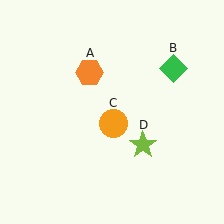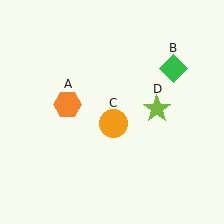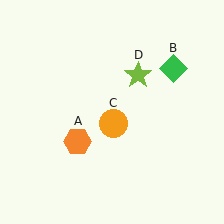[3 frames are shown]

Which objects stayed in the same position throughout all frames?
Green diamond (object B) and orange circle (object C) remained stationary.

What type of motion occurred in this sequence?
The orange hexagon (object A), lime star (object D) rotated counterclockwise around the center of the scene.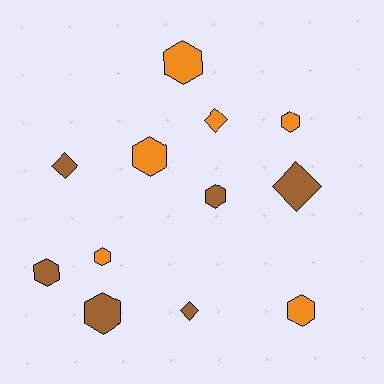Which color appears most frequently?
Brown, with 6 objects.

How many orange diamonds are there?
There is 1 orange diamond.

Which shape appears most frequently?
Hexagon, with 8 objects.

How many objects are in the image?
There are 12 objects.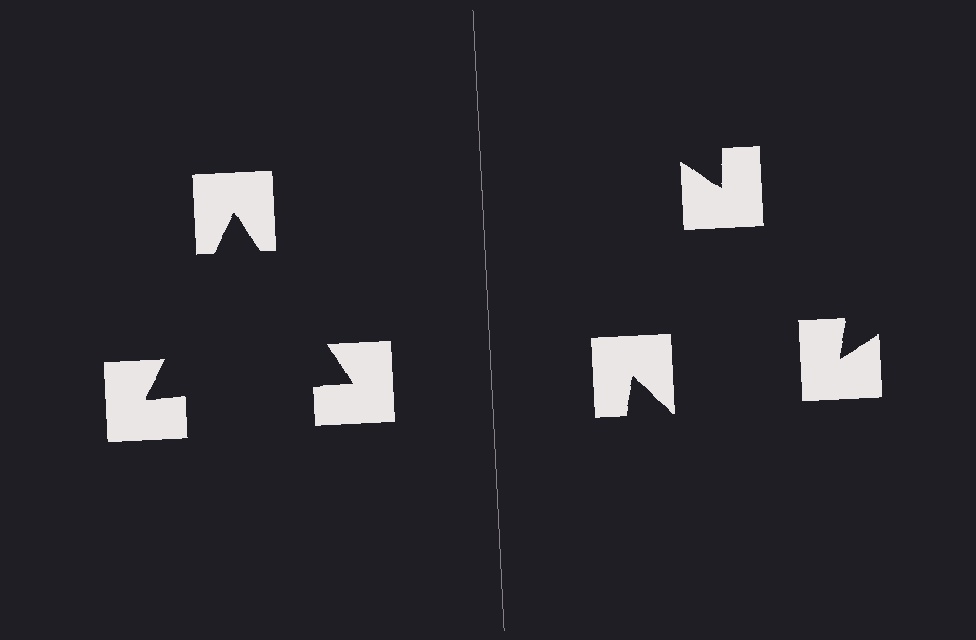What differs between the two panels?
The notched squares are positioned identically on both sides; only the wedge orientations differ. On the left they align to a triangle; on the right they are misaligned.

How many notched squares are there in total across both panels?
6 — 3 on each side.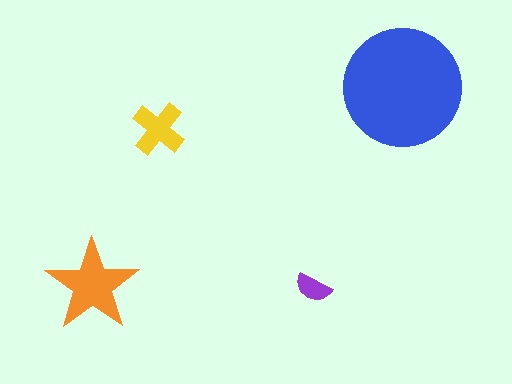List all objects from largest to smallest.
The blue circle, the orange star, the yellow cross, the purple semicircle.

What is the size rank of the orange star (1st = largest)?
2nd.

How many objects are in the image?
There are 4 objects in the image.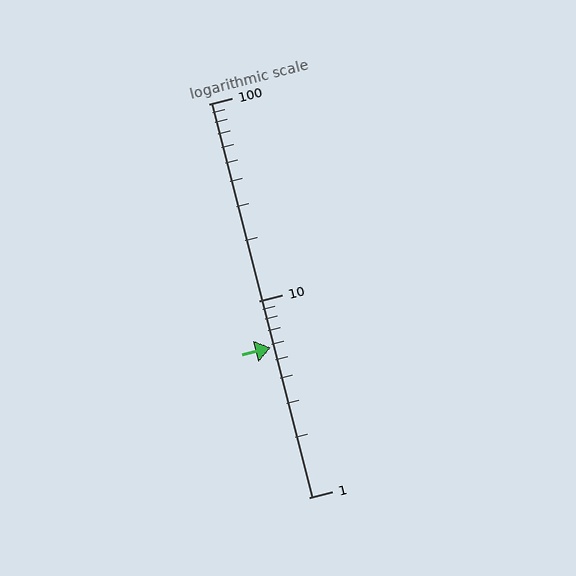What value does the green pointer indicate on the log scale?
The pointer indicates approximately 5.8.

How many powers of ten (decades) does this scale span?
The scale spans 2 decades, from 1 to 100.